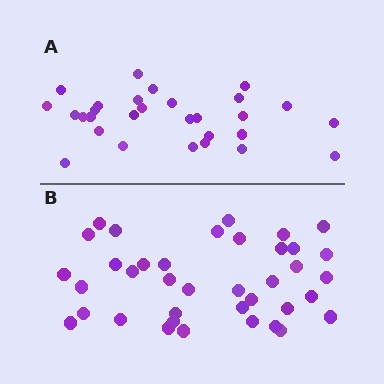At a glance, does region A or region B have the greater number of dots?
Region B (the bottom region) has more dots.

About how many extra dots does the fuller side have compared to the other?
Region B has roughly 8 or so more dots than region A.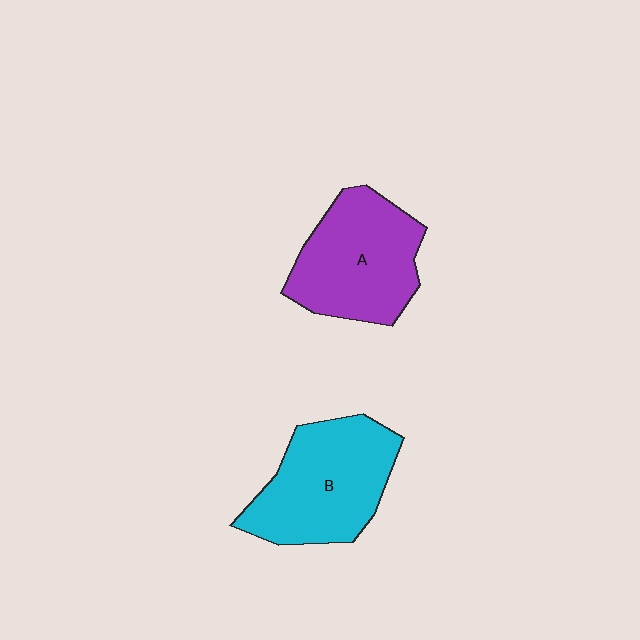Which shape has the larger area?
Shape B (cyan).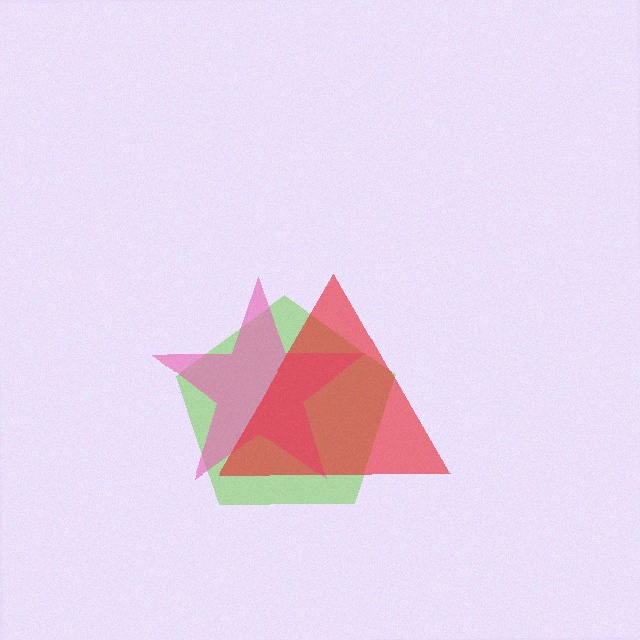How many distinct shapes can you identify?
There are 3 distinct shapes: a lime pentagon, a pink star, a red triangle.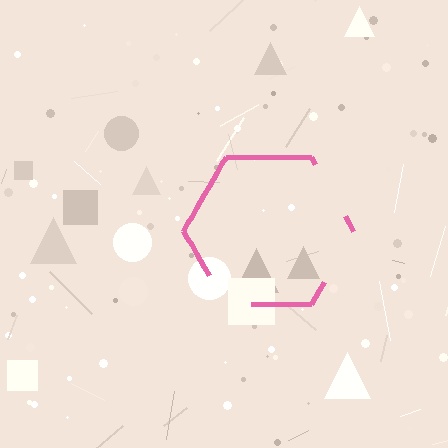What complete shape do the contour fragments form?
The contour fragments form a hexagon.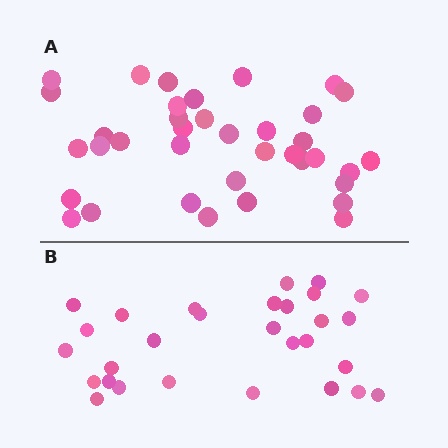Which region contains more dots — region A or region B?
Region A (the top region) has more dots.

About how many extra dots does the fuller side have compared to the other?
Region A has roughly 8 or so more dots than region B.